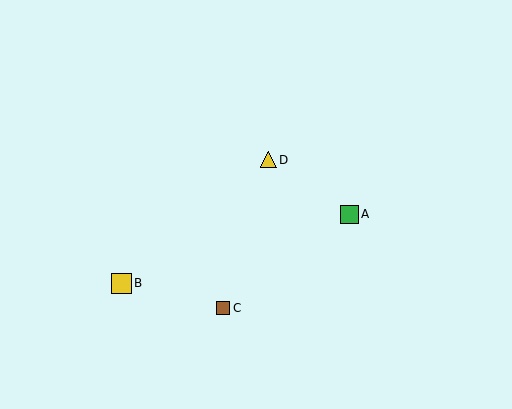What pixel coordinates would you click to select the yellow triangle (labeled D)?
Click at (269, 160) to select the yellow triangle D.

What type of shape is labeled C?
Shape C is a brown square.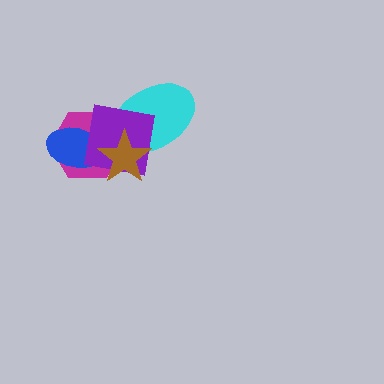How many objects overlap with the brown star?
4 objects overlap with the brown star.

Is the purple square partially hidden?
Yes, it is partially covered by another shape.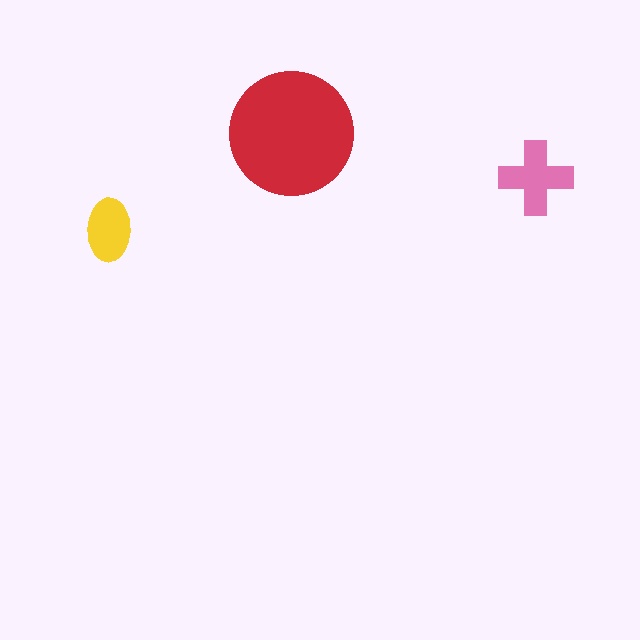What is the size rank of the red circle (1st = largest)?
1st.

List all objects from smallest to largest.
The yellow ellipse, the pink cross, the red circle.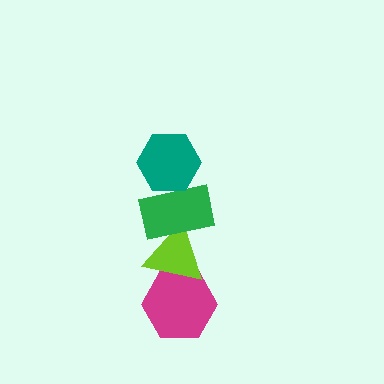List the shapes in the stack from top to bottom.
From top to bottom: the teal hexagon, the green rectangle, the lime triangle, the magenta hexagon.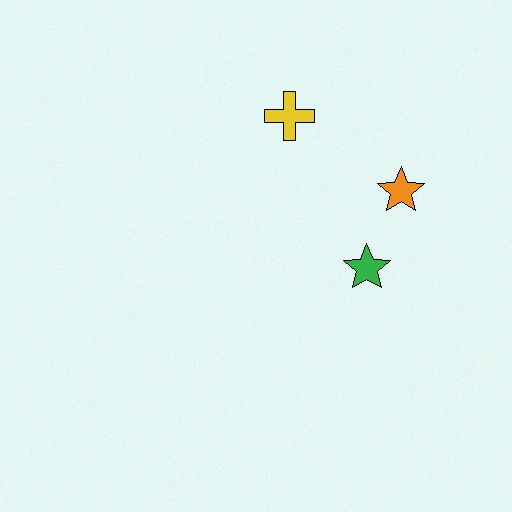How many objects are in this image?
There are 3 objects.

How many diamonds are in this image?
There are no diamonds.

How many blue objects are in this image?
There are no blue objects.